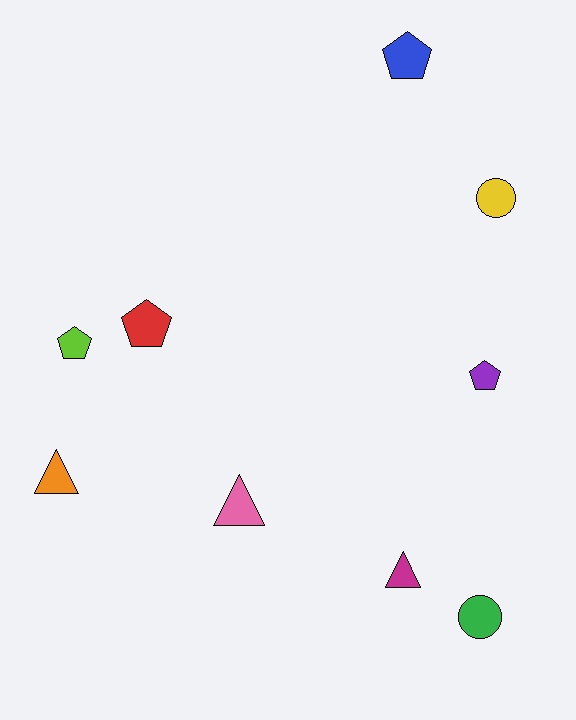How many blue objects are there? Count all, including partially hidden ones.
There is 1 blue object.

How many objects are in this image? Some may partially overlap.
There are 9 objects.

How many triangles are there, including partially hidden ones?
There are 3 triangles.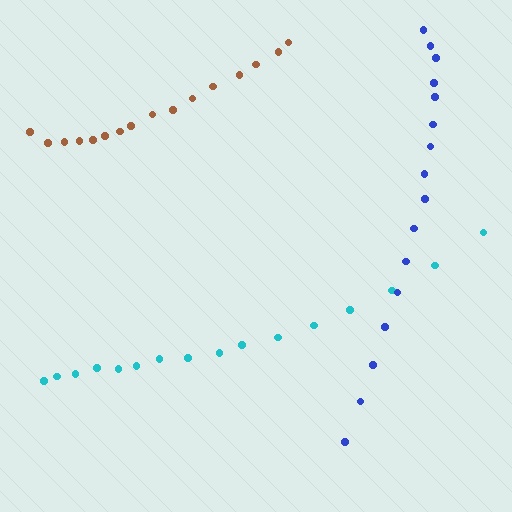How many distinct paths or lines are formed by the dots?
There are 3 distinct paths.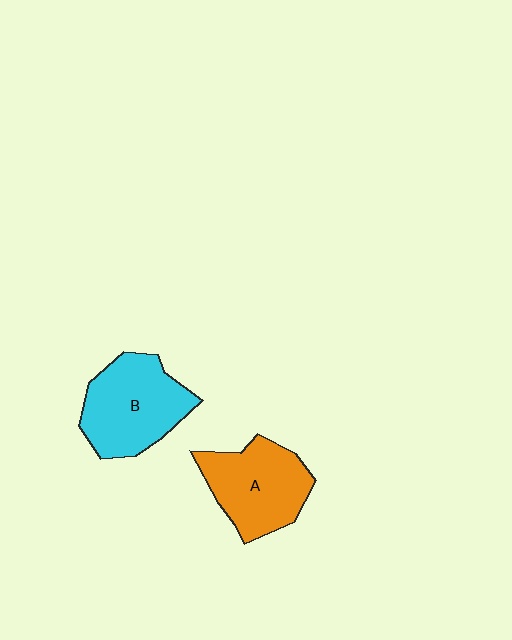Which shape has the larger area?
Shape B (cyan).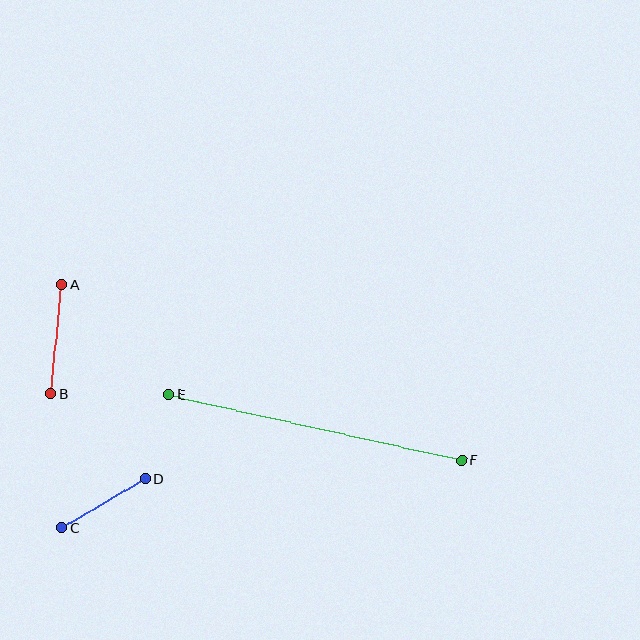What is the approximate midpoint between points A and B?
The midpoint is at approximately (56, 339) pixels.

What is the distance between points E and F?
The distance is approximately 300 pixels.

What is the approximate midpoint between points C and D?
The midpoint is at approximately (104, 503) pixels.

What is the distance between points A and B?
The distance is approximately 110 pixels.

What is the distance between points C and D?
The distance is approximately 97 pixels.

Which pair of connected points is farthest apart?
Points E and F are farthest apart.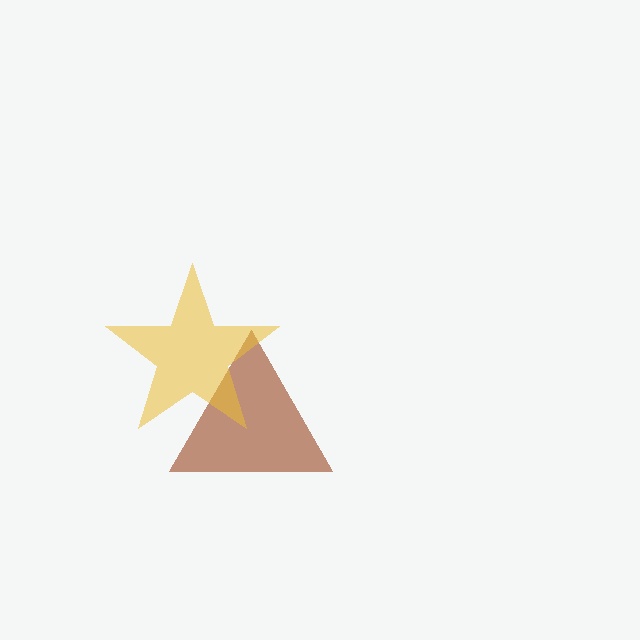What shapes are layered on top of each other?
The layered shapes are: a brown triangle, a yellow star.